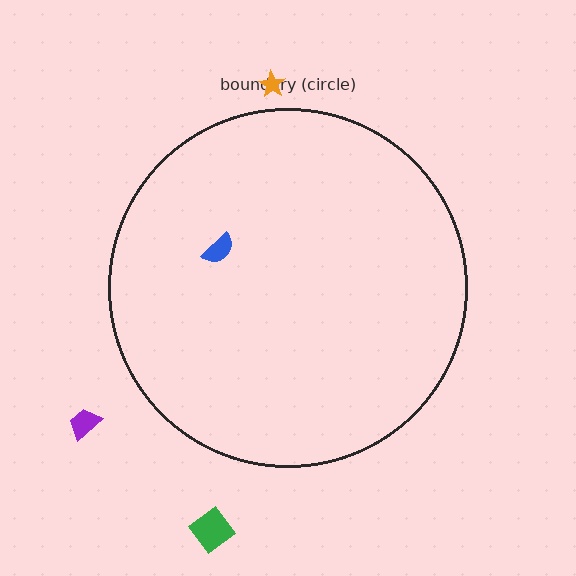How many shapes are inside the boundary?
1 inside, 3 outside.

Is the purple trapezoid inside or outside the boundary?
Outside.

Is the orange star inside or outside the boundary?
Outside.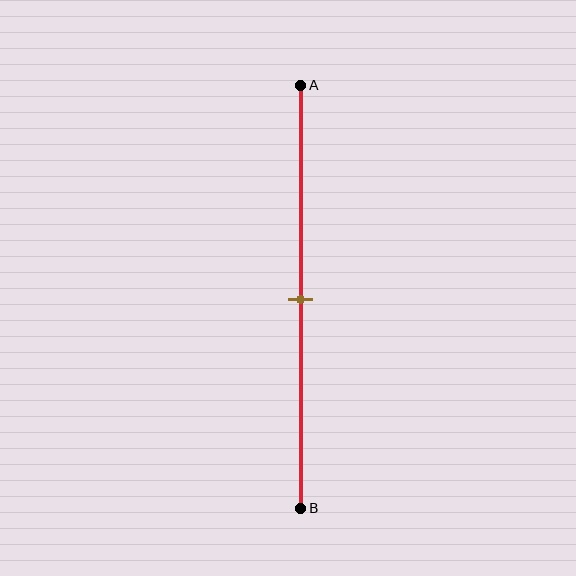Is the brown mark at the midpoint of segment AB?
Yes, the mark is approximately at the midpoint.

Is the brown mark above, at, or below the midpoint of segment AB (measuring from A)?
The brown mark is approximately at the midpoint of segment AB.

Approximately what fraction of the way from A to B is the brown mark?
The brown mark is approximately 50% of the way from A to B.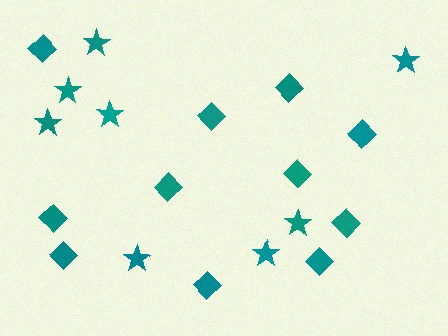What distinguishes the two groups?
There are 2 groups: one group of stars (8) and one group of diamonds (11).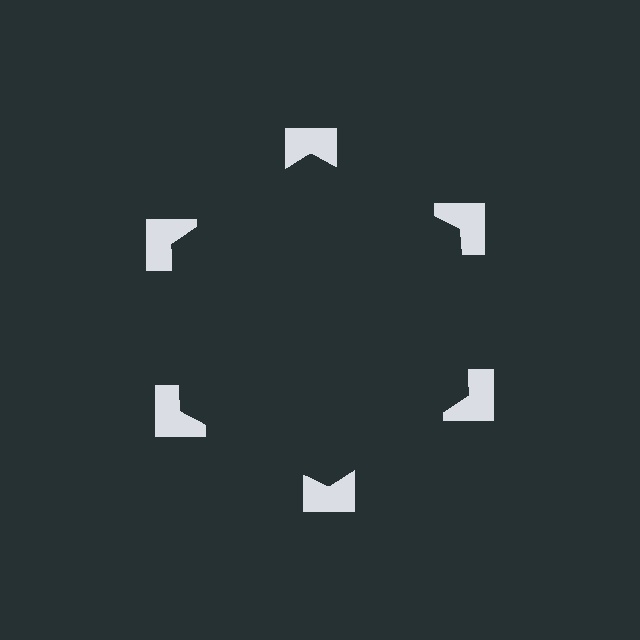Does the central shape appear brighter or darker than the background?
It typically appears slightly darker than the background, even though no actual brightness change is drawn.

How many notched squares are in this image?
There are 6 — one at each vertex of the illusory hexagon.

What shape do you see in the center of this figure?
An illusory hexagon — its edges are inferred from the aligned wedge cuts in the notched squares, not physically drawn.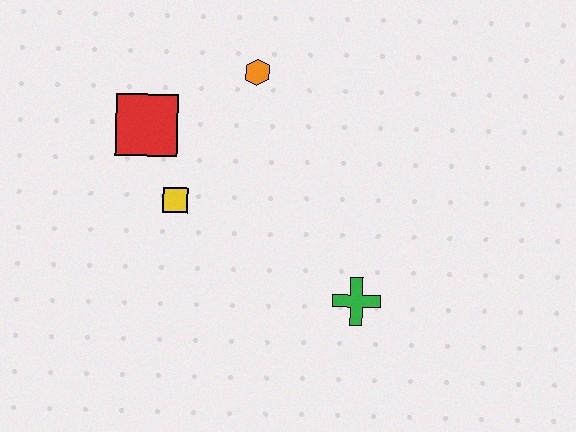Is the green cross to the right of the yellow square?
Yes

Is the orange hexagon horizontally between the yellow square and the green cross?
Yes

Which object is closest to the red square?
The yellow square is closest to the red square.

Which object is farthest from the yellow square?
The green cross is farthest from the yellow square.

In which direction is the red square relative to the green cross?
The red square is to the left of the green cross.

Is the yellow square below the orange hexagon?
Yes